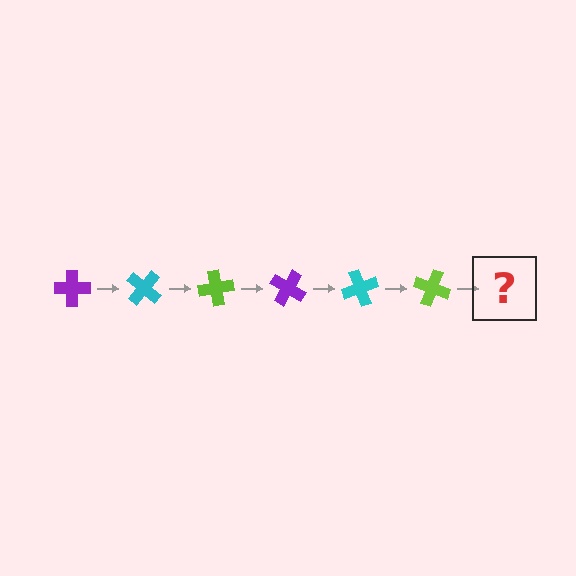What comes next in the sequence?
The next element should be a purple cross, rotated 240 degrees from the start.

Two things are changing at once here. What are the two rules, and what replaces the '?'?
The two rules are that it rotates 40 degrees each step and the color cycles through purple, cyan, and lime. The '?' should be a purple cross, rotated 240 degrees from the start.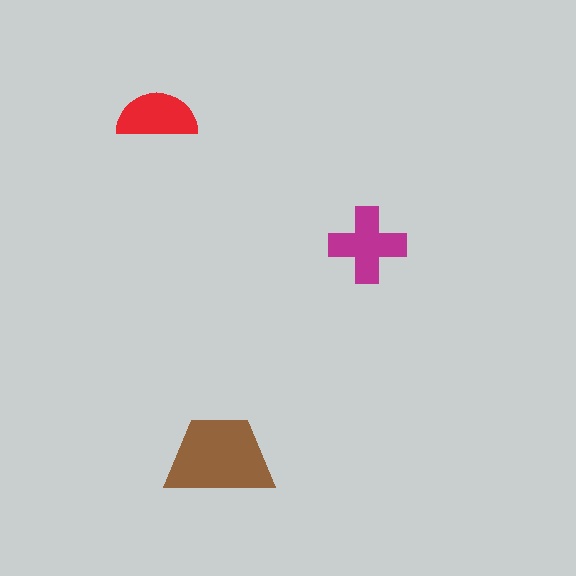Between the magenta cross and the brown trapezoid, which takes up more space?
The brown trapezoid.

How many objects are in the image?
There are 3 objects in the image.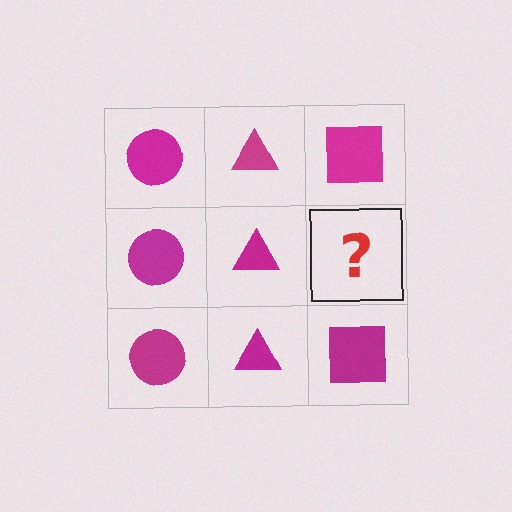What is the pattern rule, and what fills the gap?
The rule is that each column has a consistent shape. The gap should be filled with a magenta square.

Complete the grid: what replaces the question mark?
The question mark should be replaced with a magenta square.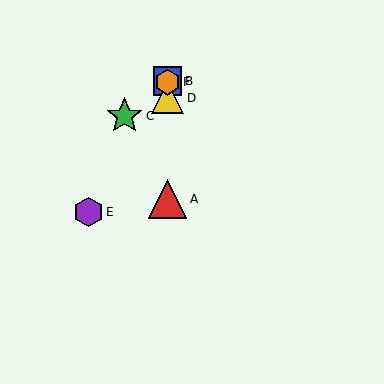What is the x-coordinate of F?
Object F is at x≈167.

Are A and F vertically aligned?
Yes, both are at x≈167.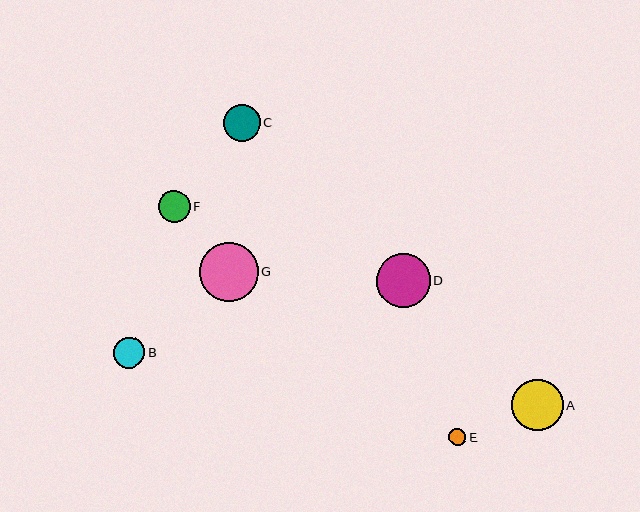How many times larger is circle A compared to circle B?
Circle A is approximately 1.7 times the size of circle B.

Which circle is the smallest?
Circle E is the smallest with a size of approximately 17 pixels.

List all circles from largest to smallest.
From largest to smallest: G, D, A, C, F, B, E.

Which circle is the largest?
Circle G is the largest with a size of approximately 59 pixels.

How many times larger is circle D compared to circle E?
Circle D is approximately 3.2 times the size of circle E.